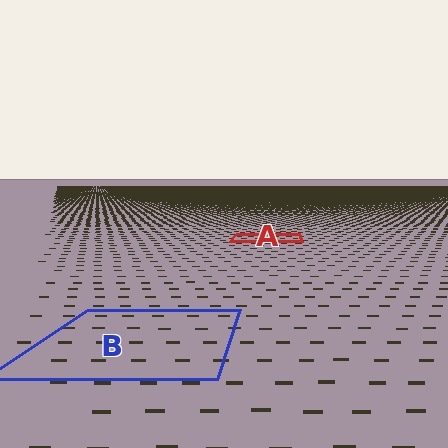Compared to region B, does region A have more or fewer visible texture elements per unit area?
Region A has more texture elements per unit area — they are packed more densely because it is farther away.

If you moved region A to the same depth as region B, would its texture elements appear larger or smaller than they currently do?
They would appear larger. At a closer depth, the same texture elements are projected at a bigger on-screen size.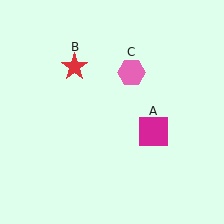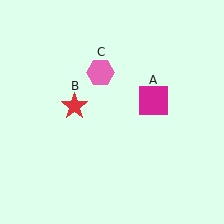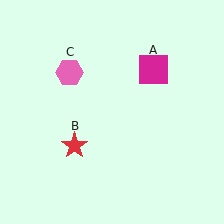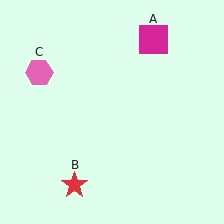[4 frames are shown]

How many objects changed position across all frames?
3 objects changed position: magenta square (object A), red star (object B), pink hexagon (object C).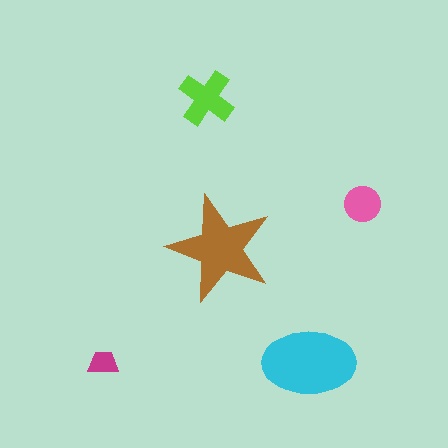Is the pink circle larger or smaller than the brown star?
Smaller.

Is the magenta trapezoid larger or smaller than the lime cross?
Smaller.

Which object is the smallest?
The magenta trapezoid.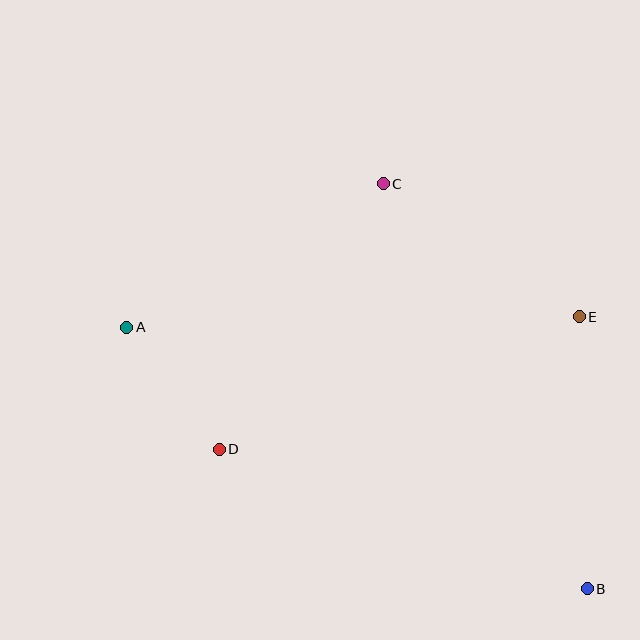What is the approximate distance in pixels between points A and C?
The distance between A and C is approximately 294 pixels.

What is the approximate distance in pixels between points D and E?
The distance between D and E is approximately 384 pixels.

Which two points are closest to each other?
Points A and D are closest to each other.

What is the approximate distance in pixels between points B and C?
The distance between B and C is approximately 454 pixels.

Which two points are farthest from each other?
Points A and B are farthest from each other.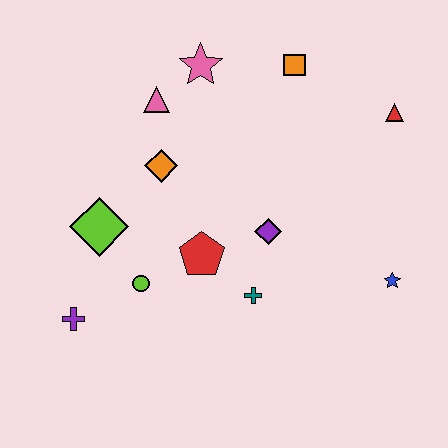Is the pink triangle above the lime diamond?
Yes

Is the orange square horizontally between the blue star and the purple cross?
Yes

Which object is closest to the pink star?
The pink triangle is closest to the pink star.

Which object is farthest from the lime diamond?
The red triangle is farthest from the lime diamond.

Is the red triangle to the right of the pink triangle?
Yes